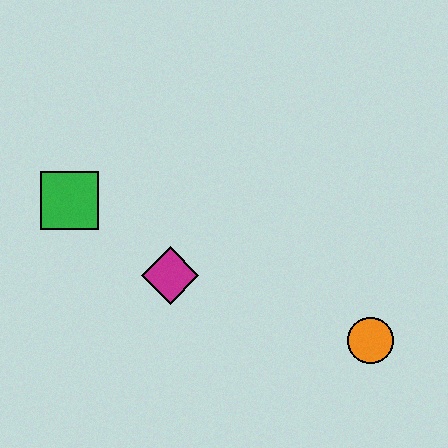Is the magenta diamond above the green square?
No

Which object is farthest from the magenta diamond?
The orange circle is farthest from the magenta diamond.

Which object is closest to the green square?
The magenta diamond is closest to the green square.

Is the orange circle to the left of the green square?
No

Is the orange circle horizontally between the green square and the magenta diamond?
No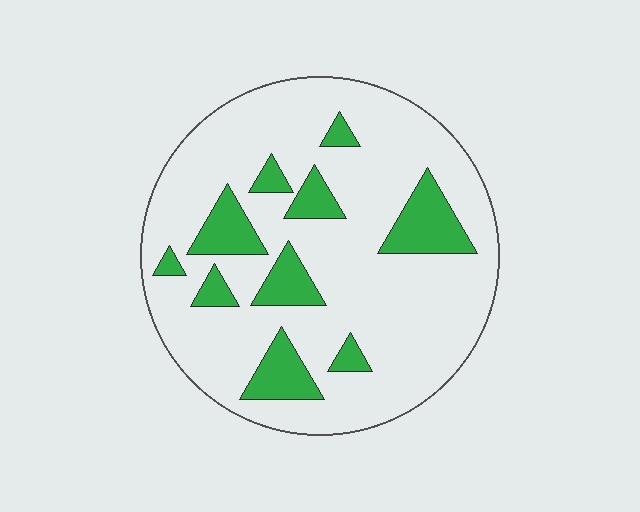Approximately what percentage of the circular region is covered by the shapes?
Approximately 20%.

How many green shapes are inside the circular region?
10.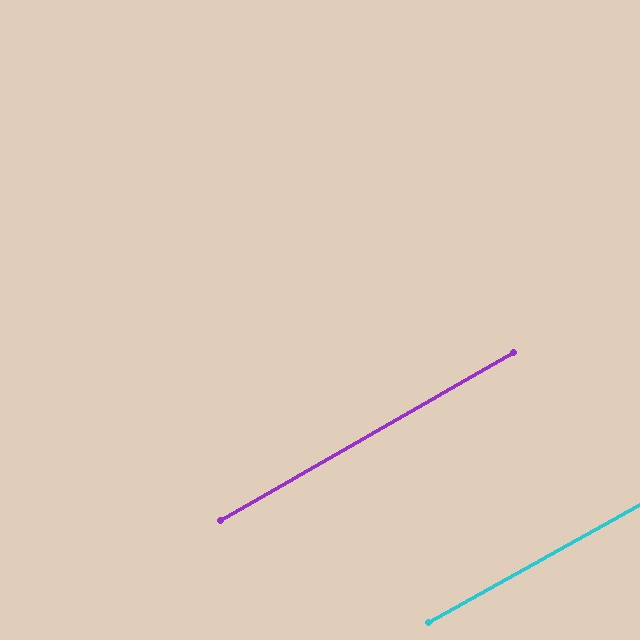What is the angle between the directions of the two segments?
Approximately 1 degree.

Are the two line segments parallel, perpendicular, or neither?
Parallel — their directions differ by only 0.7°.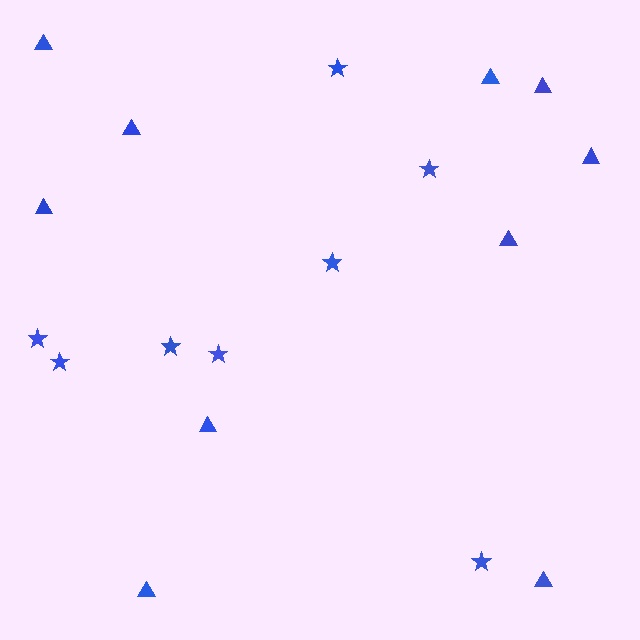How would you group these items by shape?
There are 2 groups: one group of triangles (10) and one group of stars (8).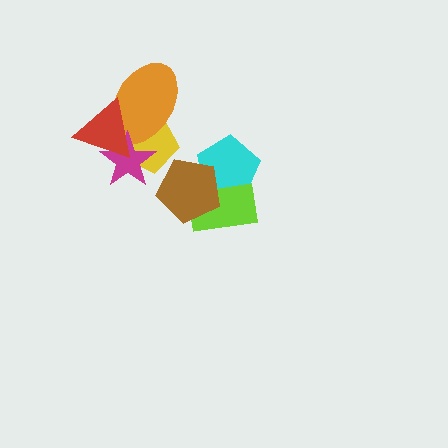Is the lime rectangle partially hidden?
Yes, it is partially covered by another shape.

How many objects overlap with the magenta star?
3 objects overlap with the magenta star.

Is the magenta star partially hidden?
Yes, it is partially covered by another shape.